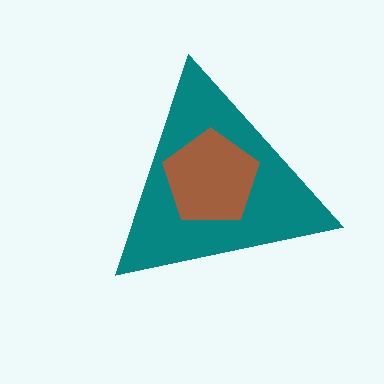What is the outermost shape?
The teal triangle.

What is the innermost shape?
The brown pentagon.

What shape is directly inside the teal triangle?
The brown pentagon.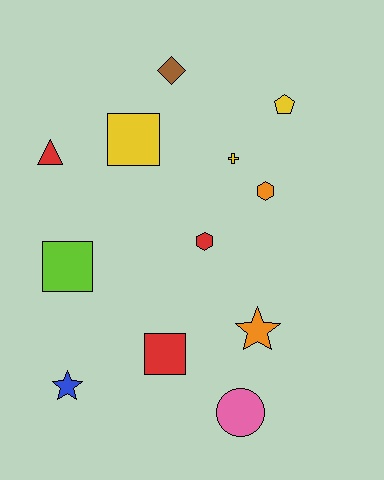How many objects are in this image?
There are 12 objects.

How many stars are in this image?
There are 2 stars.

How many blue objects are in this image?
There is 1 blue object.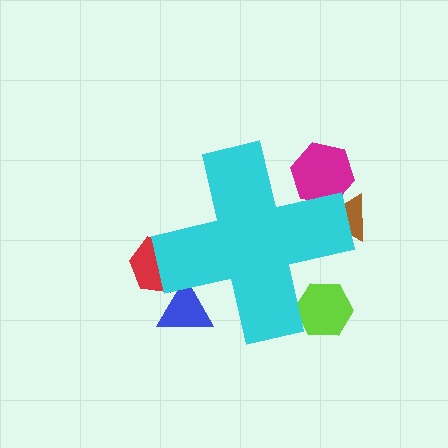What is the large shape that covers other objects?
A cyan cross.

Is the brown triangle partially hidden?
Yes, the brown triangle is partially hidden behind the cyan cross.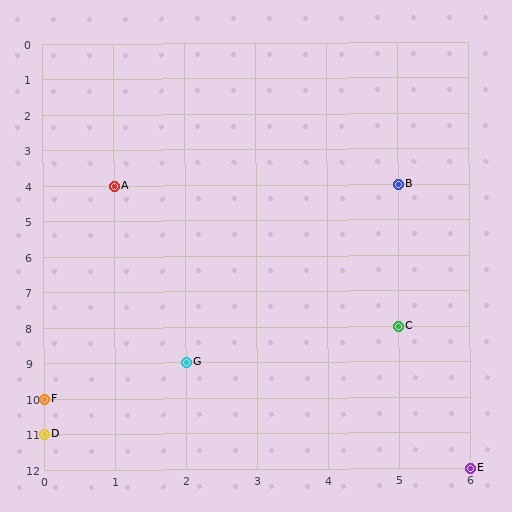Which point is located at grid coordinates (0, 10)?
Point F is at (0, 10).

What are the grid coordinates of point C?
Point C is at grid coordinates (5, 8).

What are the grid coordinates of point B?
Point B is at grid coordinates (5, 4).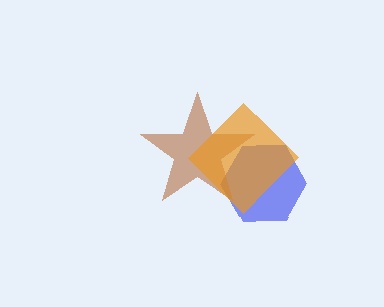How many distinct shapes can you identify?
There are 3 distinct shapes: a blue hexagon, a brown star, an orange diamond.